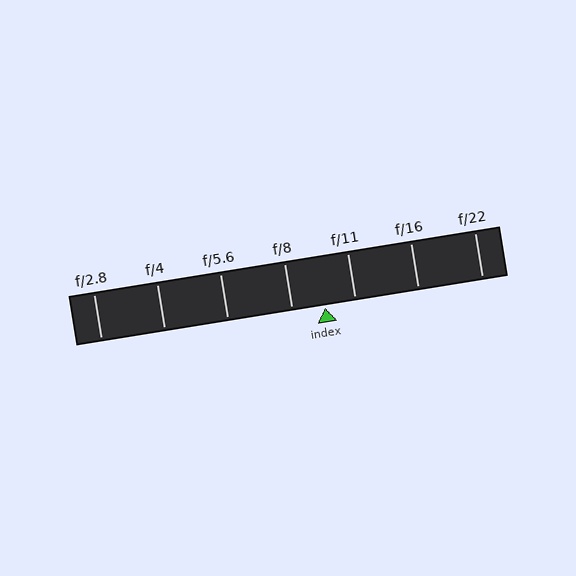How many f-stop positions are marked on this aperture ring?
There are 7 f-stop positions marked.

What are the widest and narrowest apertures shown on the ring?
The widest aperture shown is f/2.8 and the narrowest is f/22.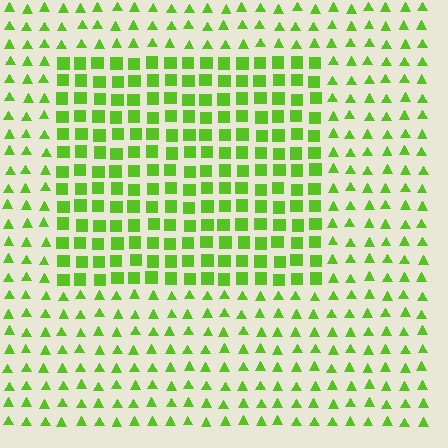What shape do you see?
I see a rectangle.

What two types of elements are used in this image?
The image uses squares inside the rectangle region and triangles outside it.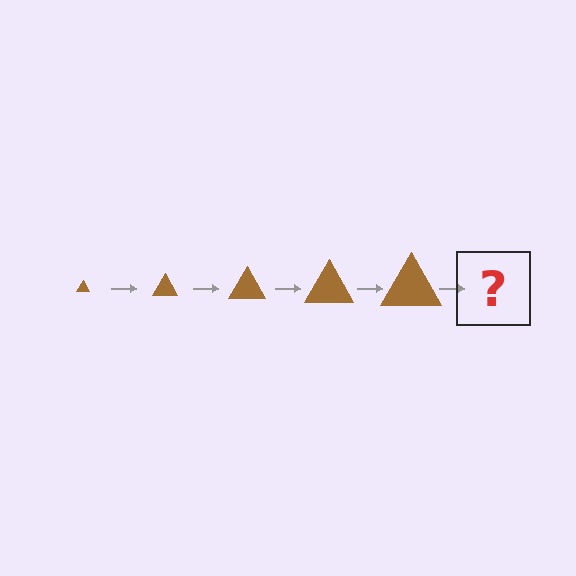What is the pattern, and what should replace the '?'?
The pattern is that the triangle gets progressively larger each step. The '?' should be a brown triangle, larger than the previous one.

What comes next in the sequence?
The next element should be a brown triangle, larger than the previous one.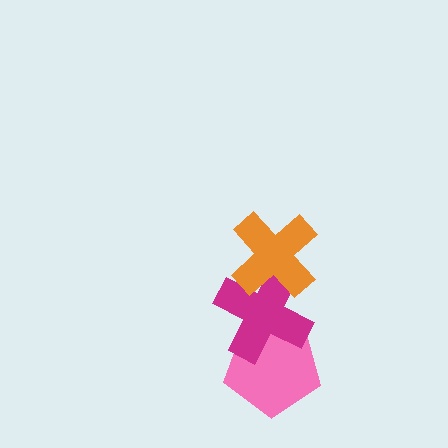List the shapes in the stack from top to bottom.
From top to bottom: the orange cross, the magenta cross, the pink pentagon.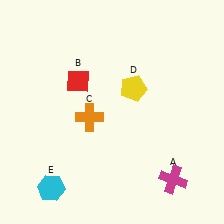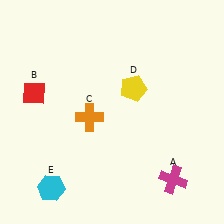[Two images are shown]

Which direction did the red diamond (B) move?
The red diamond (B) moved left.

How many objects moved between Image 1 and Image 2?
1 object moved between the two images.